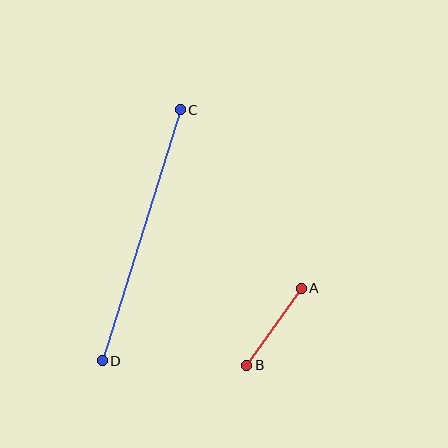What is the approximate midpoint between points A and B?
The midpoint is at approximately (274, 327) pixels.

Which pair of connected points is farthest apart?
Points C and D are farthest apart.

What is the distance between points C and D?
The distance is approximately 263 pixels.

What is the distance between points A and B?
The distance is approximately 94 pixels.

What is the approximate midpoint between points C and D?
The midpoint is at approximately (141, 235) pixels.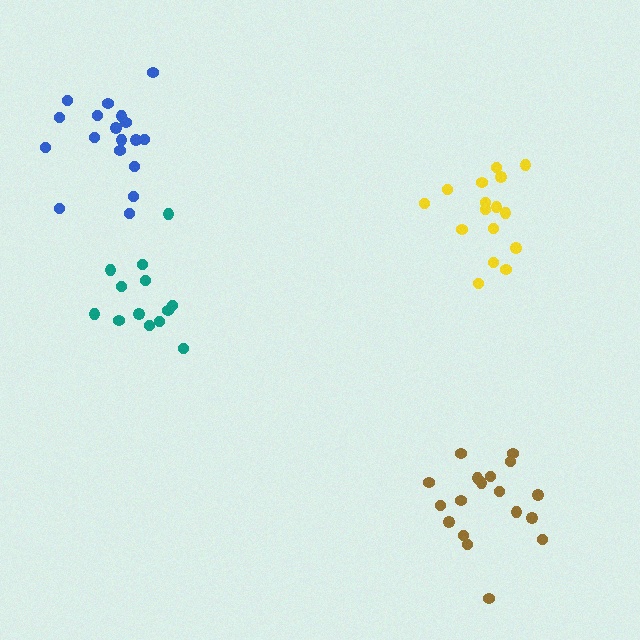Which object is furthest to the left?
The blue cluster is leftmost.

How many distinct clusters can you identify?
There are 4 distinct clusters.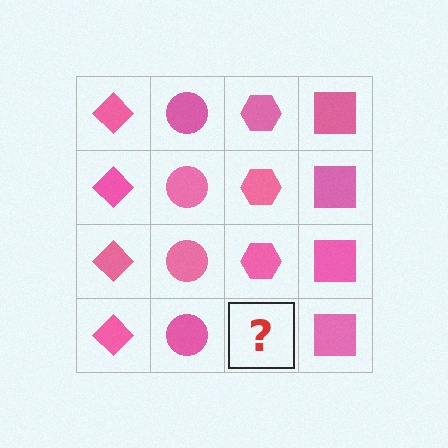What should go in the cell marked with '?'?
The missing cell should contain a pink hexagon.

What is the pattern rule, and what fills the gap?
The rule is that each column has a consistent shape. The gap should be filled with a pink hexagon.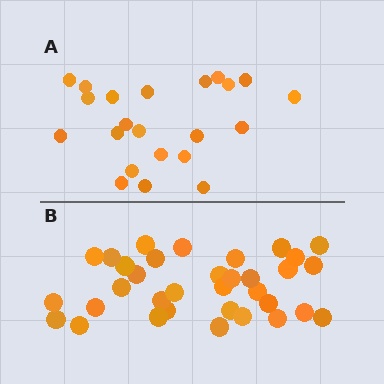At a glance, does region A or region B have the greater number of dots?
Region B (the bottom region) has more dots.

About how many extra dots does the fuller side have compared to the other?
Region B has roughly 12 or so more dots than region A.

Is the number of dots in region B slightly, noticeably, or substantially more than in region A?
Region B has substantially more. The ratio is roughly 1.5 to 1.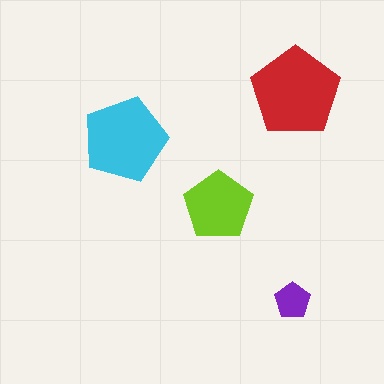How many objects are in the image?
There are 4 objects in the image.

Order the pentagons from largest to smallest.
the red one, the cyan one, the lime one, the purple one.